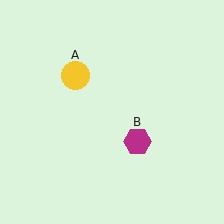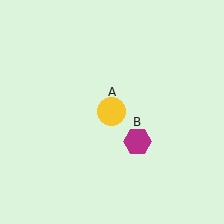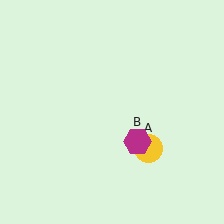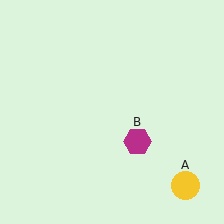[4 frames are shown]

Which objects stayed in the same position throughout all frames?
Magenta hexagon (object B) remained stationary.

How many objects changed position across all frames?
1 object changed position: yellow circle (object A).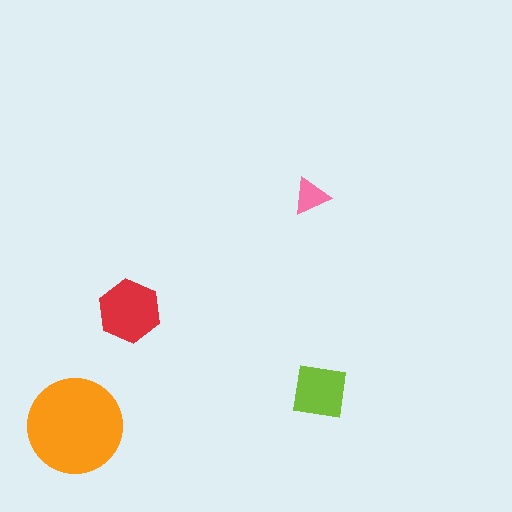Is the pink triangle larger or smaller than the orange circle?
Smaller.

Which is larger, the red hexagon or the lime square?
The red hexagon.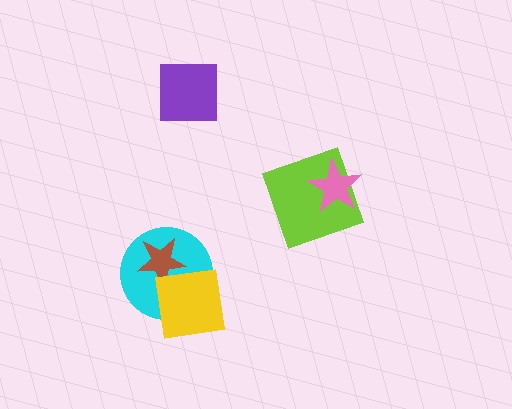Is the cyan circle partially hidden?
Yes, it is partially covered by another shape.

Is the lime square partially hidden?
Yes, it is partially covered by another shape.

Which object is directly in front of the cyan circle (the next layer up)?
The brown star is directly in front of the cyan circle.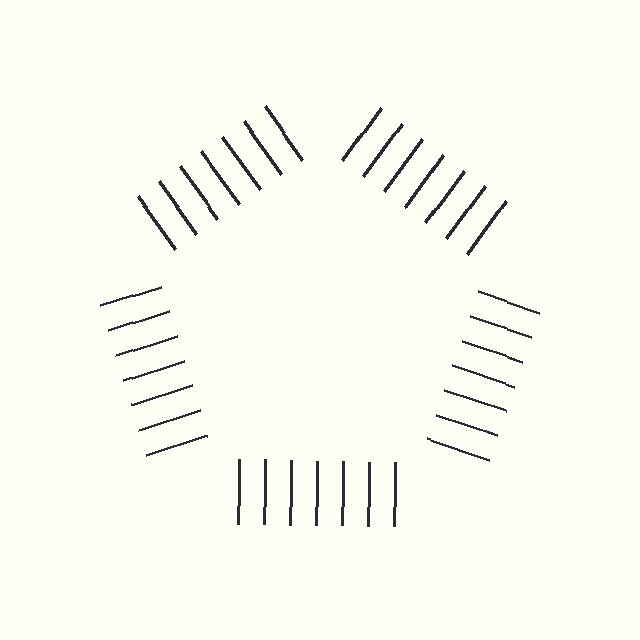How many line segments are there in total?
35 — 7 along each of the 5 edges.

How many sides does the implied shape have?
5 sides — the line-ends trace a pentagon.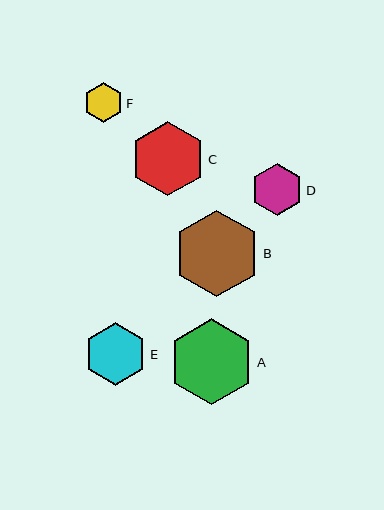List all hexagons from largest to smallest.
From largest to smallest: B, A, C, E, D, F.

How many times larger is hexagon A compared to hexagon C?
Hexagon A is approximately 1.2 times the size of hexagon C.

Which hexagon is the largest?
Hexagon B is the largest with a size of approximately 87 pixels.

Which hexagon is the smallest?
Hexagon F is the smallest with a size of approximately 40 pixels.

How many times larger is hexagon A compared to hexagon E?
Hexagon A is approximately 1.4 times the size of hexagon E.